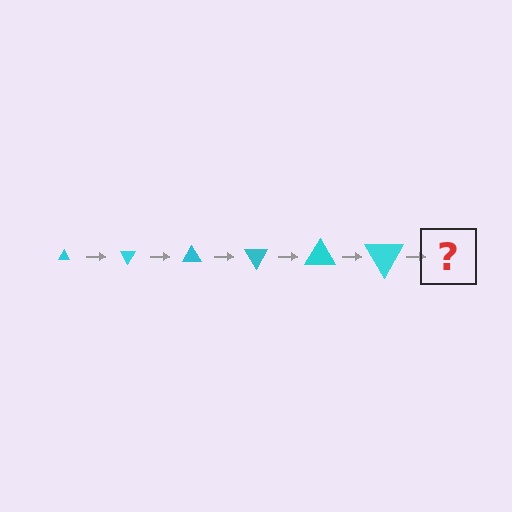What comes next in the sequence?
The next element should be a triangle, larger than the previous one and rotated 360 degrees from the start.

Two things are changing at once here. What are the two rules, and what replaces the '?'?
The two rules are that the triangle grows larger each step and it rotates 60 degrees each step. The '?' should be a triangle, larger than the previous one and rotated 360 degrees from the start.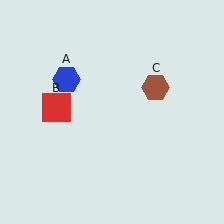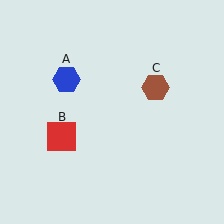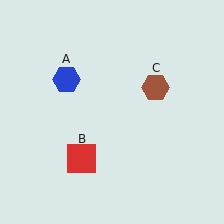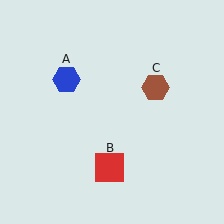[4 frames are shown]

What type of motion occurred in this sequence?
The red square (object B) rotated counterclockwise around the center of the scene.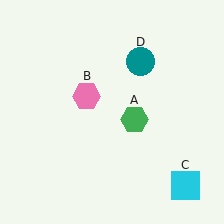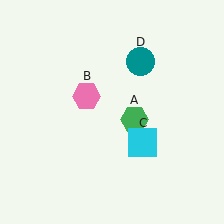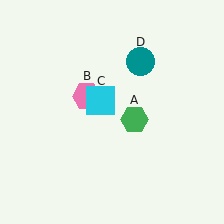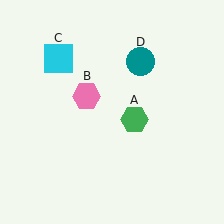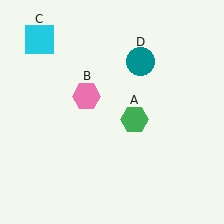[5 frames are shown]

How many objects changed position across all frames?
1 object changed position: cyan square (object C).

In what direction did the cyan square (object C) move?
The cyan square (object C) moved up and to the left.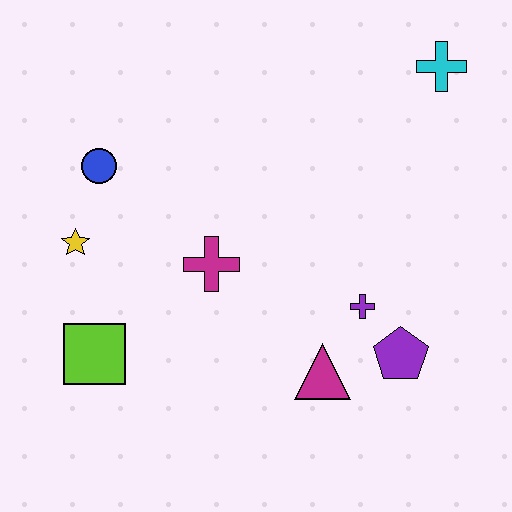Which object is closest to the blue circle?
The yellow star is closest to the blue circle.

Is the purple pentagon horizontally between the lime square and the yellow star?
No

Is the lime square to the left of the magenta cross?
Yes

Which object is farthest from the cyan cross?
The lime square is farthest from the cyan cross.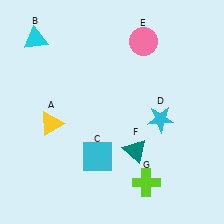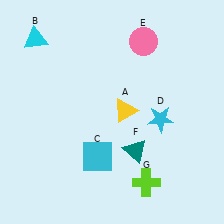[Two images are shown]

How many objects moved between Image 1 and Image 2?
1 object moved between the two images.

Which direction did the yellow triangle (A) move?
The yellow triangle (A) moved right.